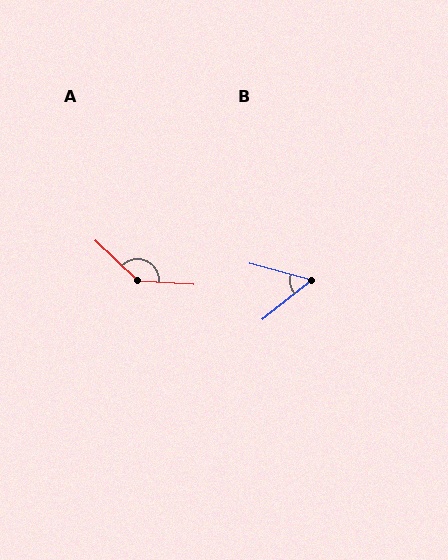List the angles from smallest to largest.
B (54°), A (140°).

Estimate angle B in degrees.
Approximately 54 degrees.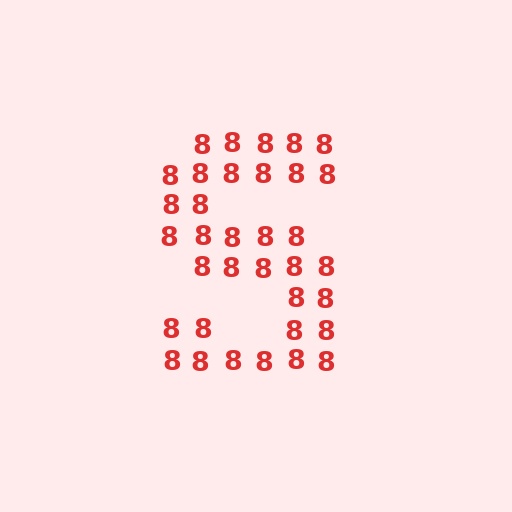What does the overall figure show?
The overall figure shows the letter S.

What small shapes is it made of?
It is made of small digit 8's.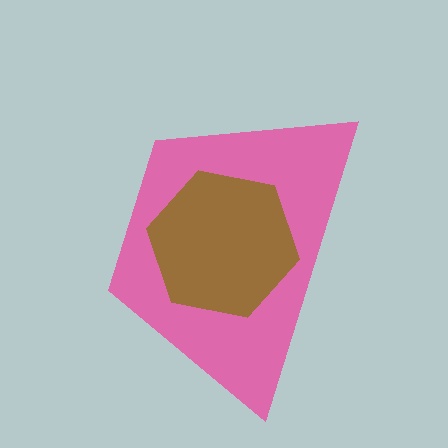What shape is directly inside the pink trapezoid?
The brown hexagon.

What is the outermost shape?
The pink trapezoid.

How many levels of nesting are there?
2.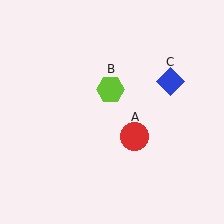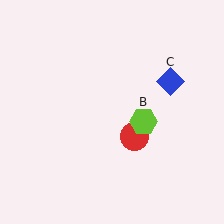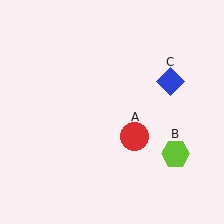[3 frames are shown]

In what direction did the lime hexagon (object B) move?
The lime hexagon (object B) moved down and to the right.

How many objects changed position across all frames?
1 object changed position: lime hexagon (object B).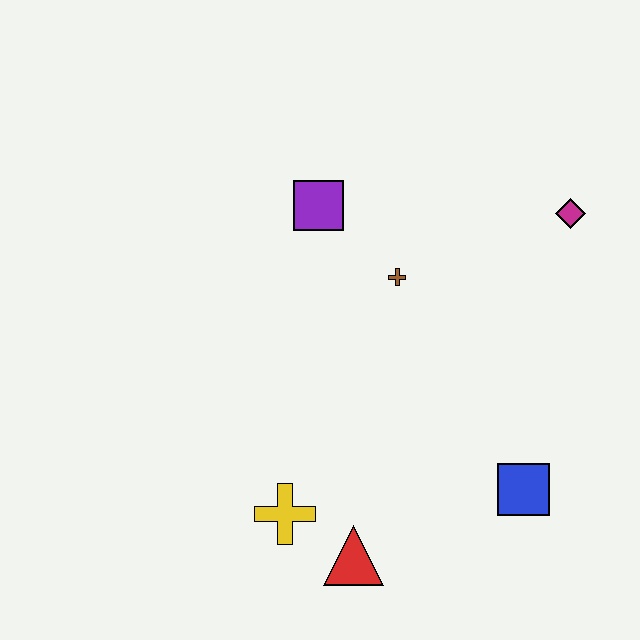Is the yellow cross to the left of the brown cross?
Yes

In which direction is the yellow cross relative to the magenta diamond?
The yellow cross is below the magenta diamond.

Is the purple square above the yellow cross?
Yes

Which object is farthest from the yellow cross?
The magenta diamond is farthest from the yellow cross.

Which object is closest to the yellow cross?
The red triangle is closest to the yellow cross.